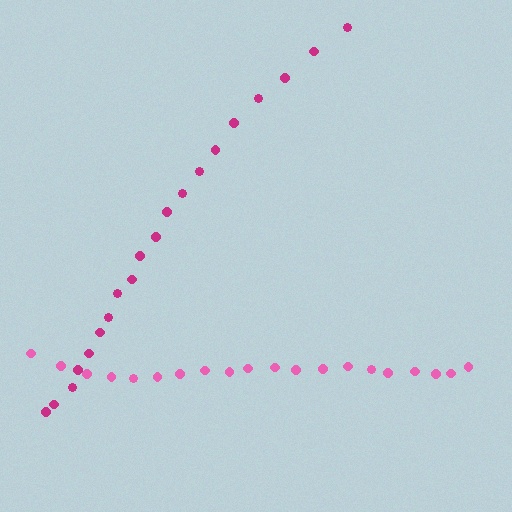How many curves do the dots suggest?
There are 2 distinct paths.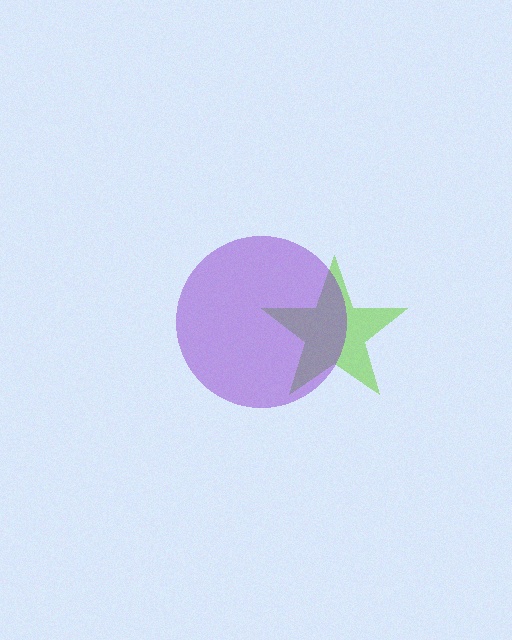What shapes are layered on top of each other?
The layered shapes are: a lime star, a purple circle.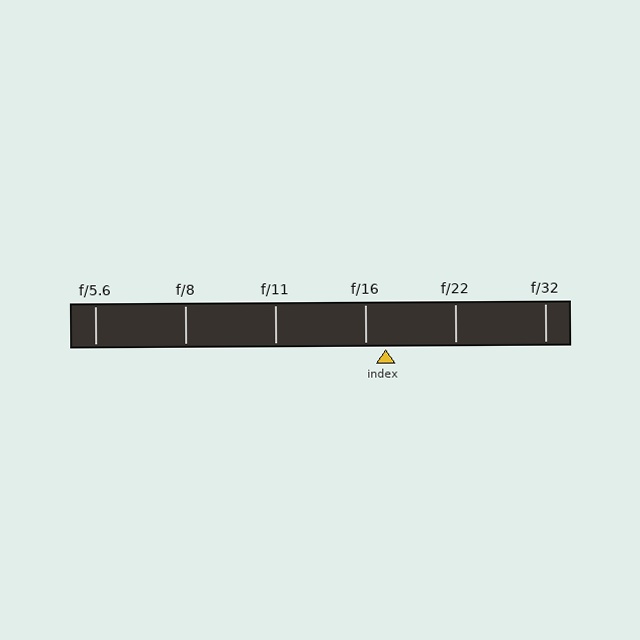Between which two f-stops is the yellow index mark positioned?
The index mark is between f/16 and f/22.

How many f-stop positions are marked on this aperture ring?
There are 6 f-stop positions marked.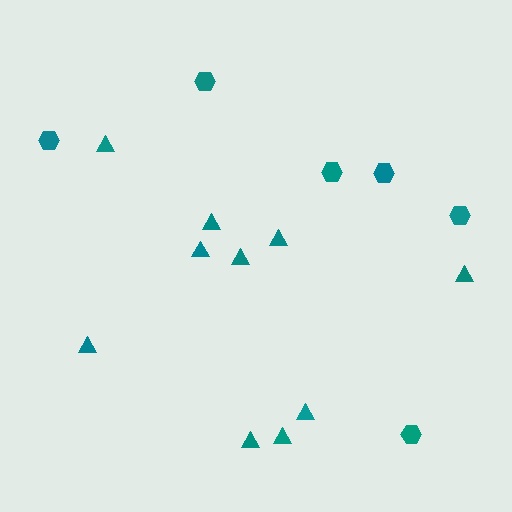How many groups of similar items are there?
There are 2 groups: one group of hexagons (6) and one group of triangles (10).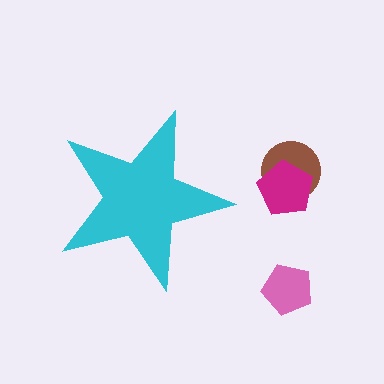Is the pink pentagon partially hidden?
No, the pink pentagon is fully visible.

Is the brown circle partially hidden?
No, the brown circle is fully visible.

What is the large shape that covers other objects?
A cyan star.